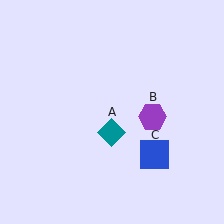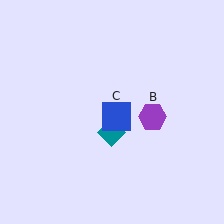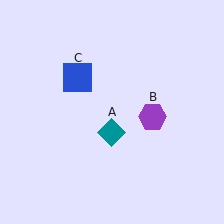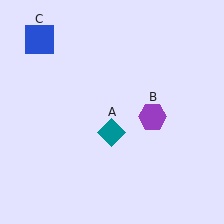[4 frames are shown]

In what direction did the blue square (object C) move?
The blue square (object C) moved up and to the left.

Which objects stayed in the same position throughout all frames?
Teal diamond (object A) and purple hexagon (object B) remained stationary.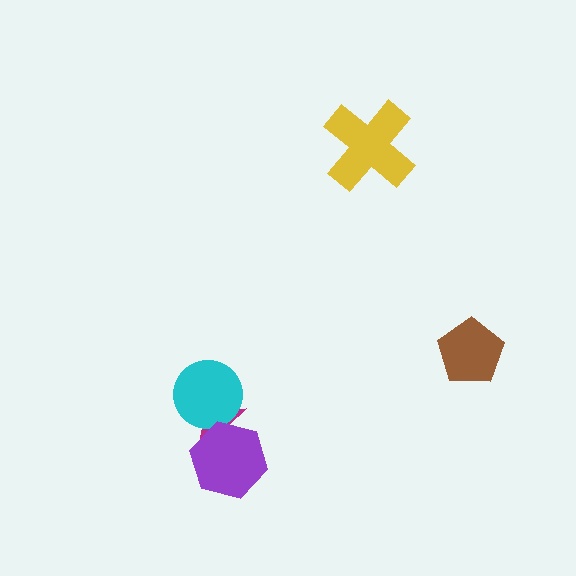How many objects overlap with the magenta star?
2 objects overlap with the magenta star.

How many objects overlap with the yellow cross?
0 objects overlap with the yellow cross.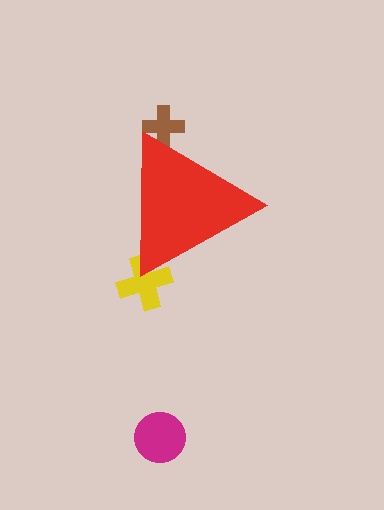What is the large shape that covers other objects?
A red triangle.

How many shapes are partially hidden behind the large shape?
2 shapes are partially hidden.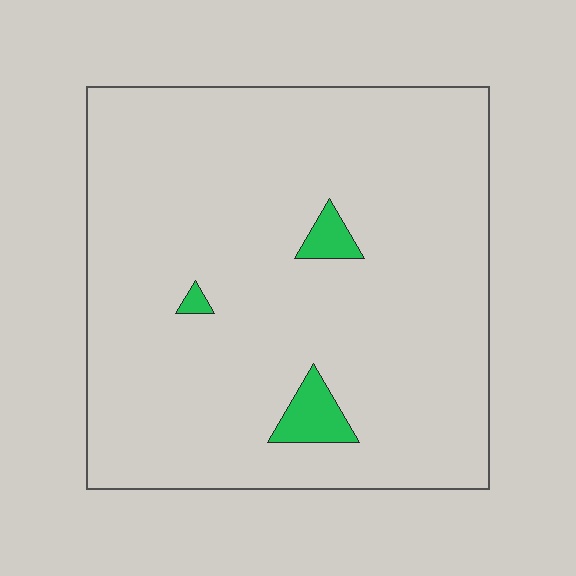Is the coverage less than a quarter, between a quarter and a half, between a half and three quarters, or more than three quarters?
Less than a quarter.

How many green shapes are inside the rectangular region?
3.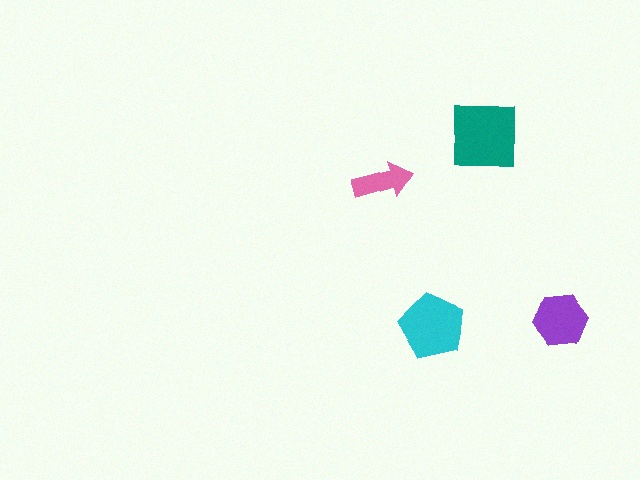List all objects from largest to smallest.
The teal square, the cyan pentagon, the purple hexagon, the pink arrow.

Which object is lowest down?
The cyan pentagon is bottommost.